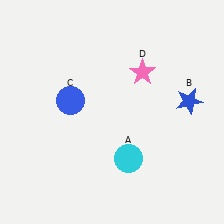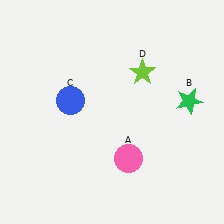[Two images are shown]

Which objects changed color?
A changed from cyan to pink. B changed from blue to green. D changed from pink to lime.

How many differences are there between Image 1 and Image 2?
There are 3 differences between the two images.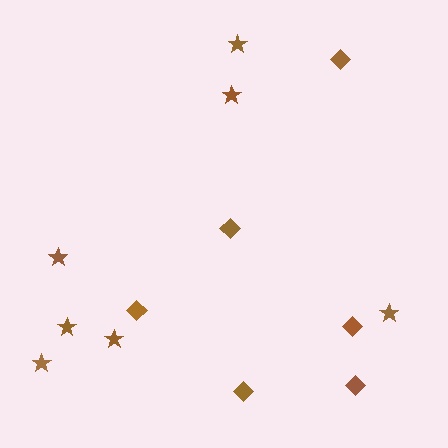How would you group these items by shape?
There are 2 groups: one group of stars (7) and one group of diamonds (6).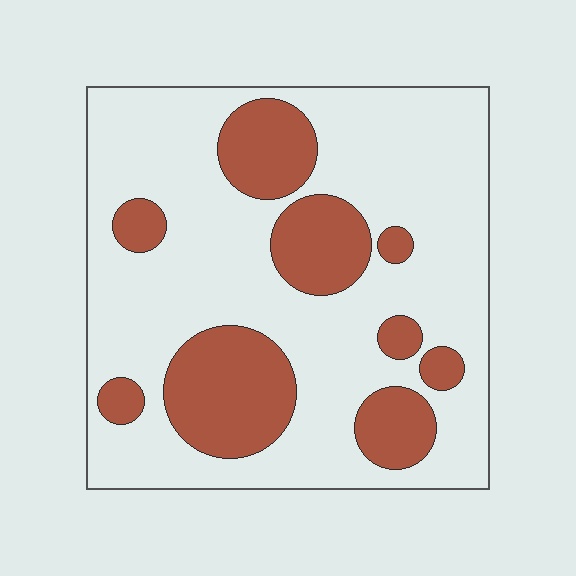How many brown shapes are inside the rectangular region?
9.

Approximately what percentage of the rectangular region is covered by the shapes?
Approximately 25%.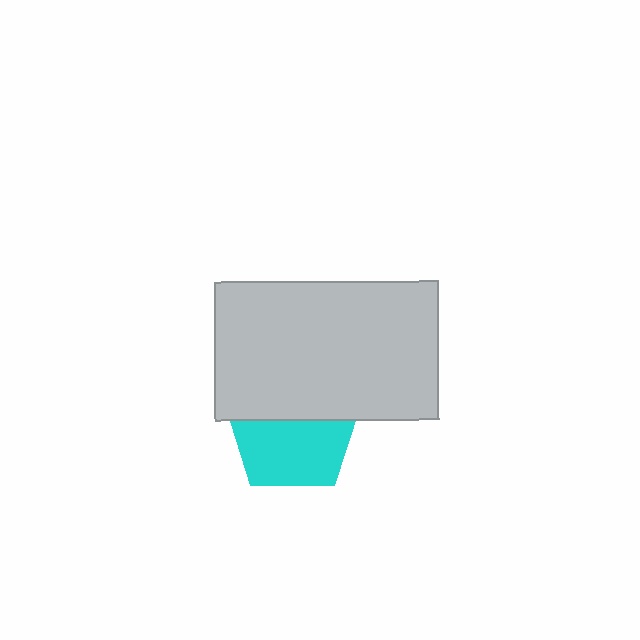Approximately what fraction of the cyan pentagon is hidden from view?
Roughly 45% of the cyan pentagon is hidden behind the light gray rectangle.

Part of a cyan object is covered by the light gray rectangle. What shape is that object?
It is a pentagon.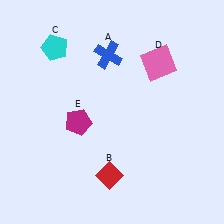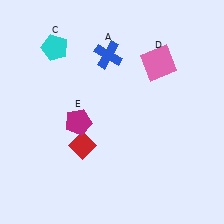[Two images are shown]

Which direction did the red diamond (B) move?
The red diamond (B) moved up.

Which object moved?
The red diamond (B) moved up.